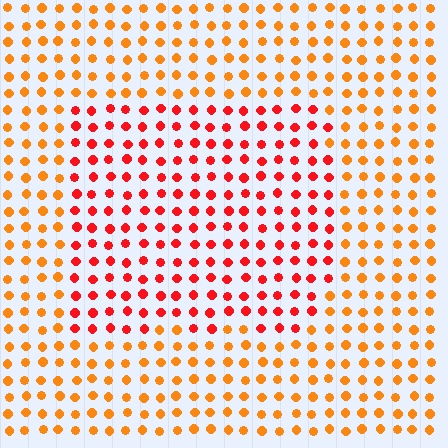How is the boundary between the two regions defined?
The boundary is defined purely by a slight shift in hue (about 33 degrees). Spacing, size, and orientation are identical on both sides.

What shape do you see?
I see a rectangle.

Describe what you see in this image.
The image is filled with small orange elements in a uniform arrangement. A rectangle-shaped region is visible where the elements are tinted to a slightly different hue, forming a subtle color boundary.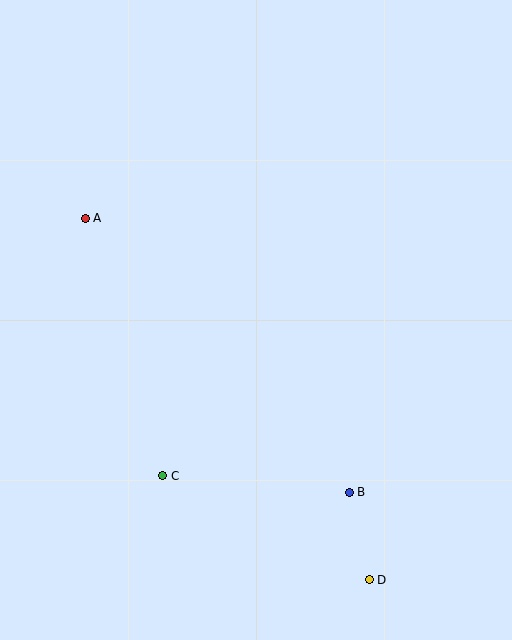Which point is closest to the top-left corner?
Point A is closest to the top-left corner.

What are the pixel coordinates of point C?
Point C is at (163, 476).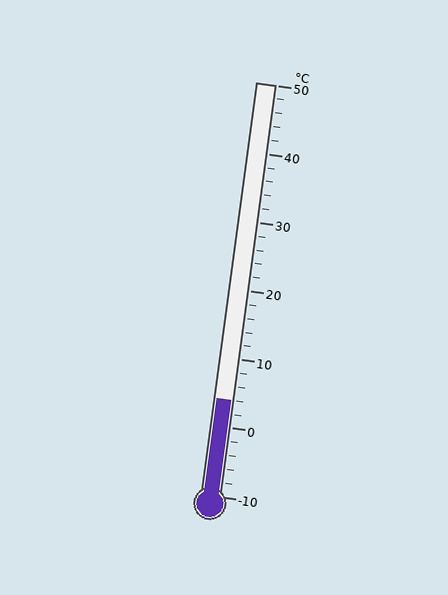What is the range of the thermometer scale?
The thermometer scale ranges from -10°C to 50°C.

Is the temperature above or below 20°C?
The temperature is below 20°C.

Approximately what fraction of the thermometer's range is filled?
The thermometer is filled to approximately 25% of its range.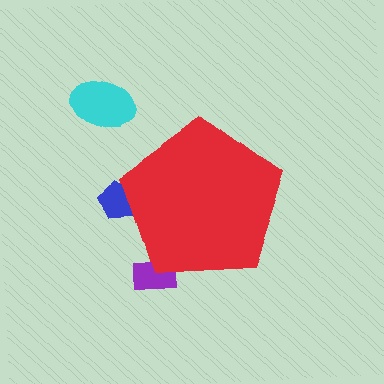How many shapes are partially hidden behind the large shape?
2 shapes are partially hidden.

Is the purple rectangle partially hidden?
Yes, the purple rectangle is partially hidden behind the red pentagon.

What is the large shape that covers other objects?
A red pentagon.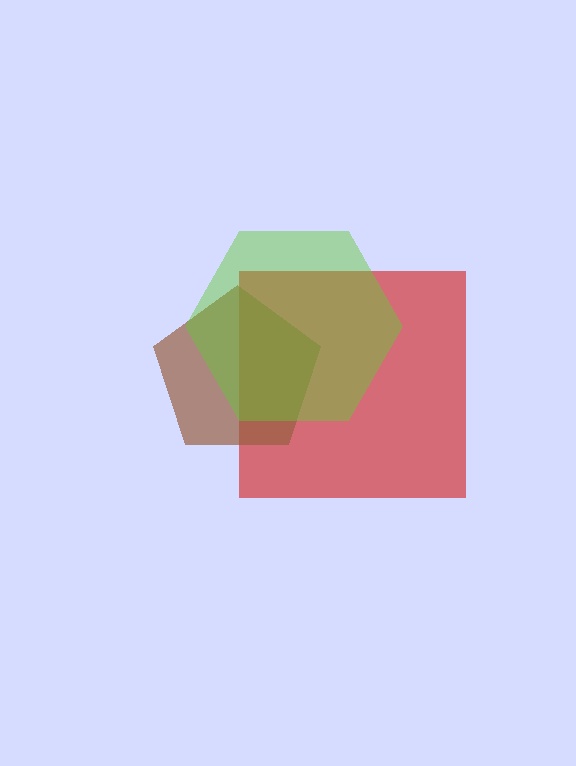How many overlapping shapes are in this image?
There are 3 overlapping shapes in the image.